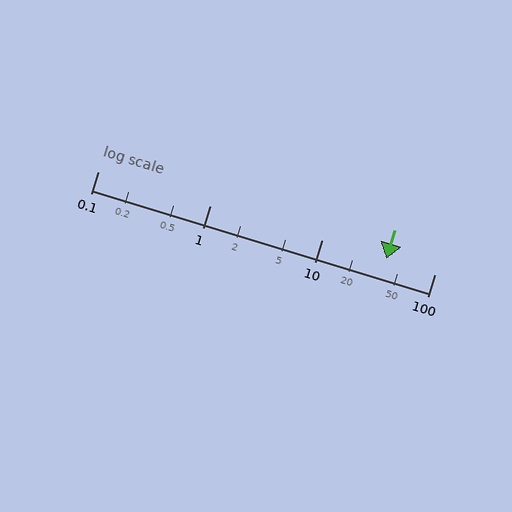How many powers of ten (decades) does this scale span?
The scale spans 3 decades, from 0.1 to 100.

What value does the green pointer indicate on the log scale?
The pointer indicates approximately 37.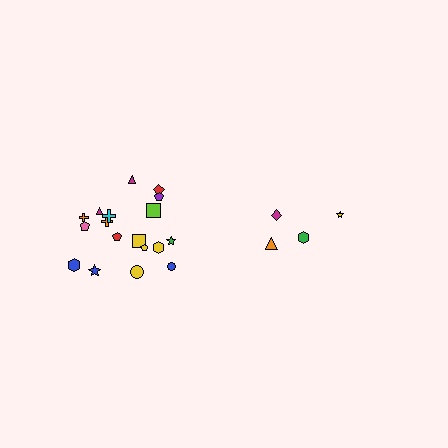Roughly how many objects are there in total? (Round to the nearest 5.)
Roughly 20 objects in total.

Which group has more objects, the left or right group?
The left group.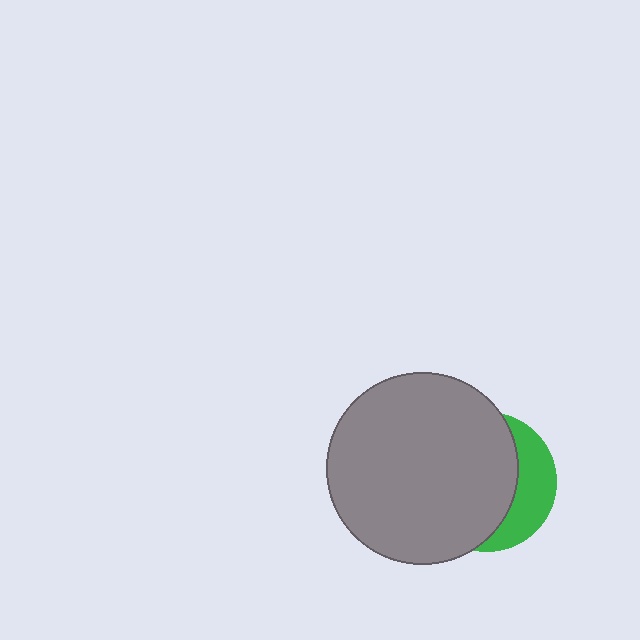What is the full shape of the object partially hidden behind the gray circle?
The partially hidden object is a green circle.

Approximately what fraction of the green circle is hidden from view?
Roughly 69% of the green circle is hidden behind the gray circle.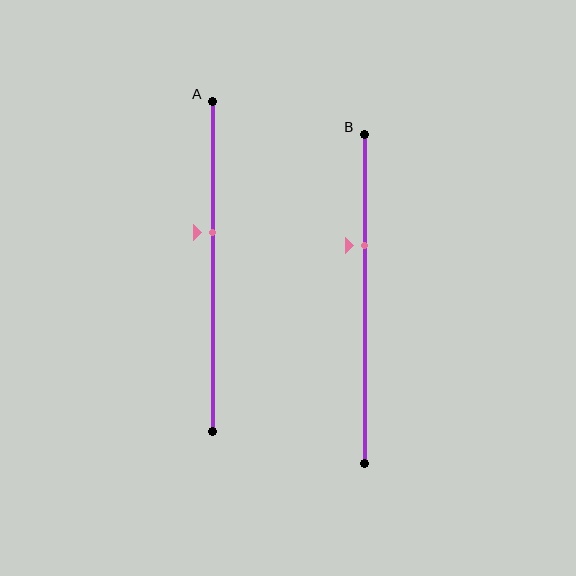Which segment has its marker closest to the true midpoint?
Segment A has its marker closest to the true midpoint.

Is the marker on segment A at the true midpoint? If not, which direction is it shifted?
No, the marker on segment A is shifted upward by about 10% of the segment length.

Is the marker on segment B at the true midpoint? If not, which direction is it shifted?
No, the marker on segment B is shifted upward by about 16% of the segment length.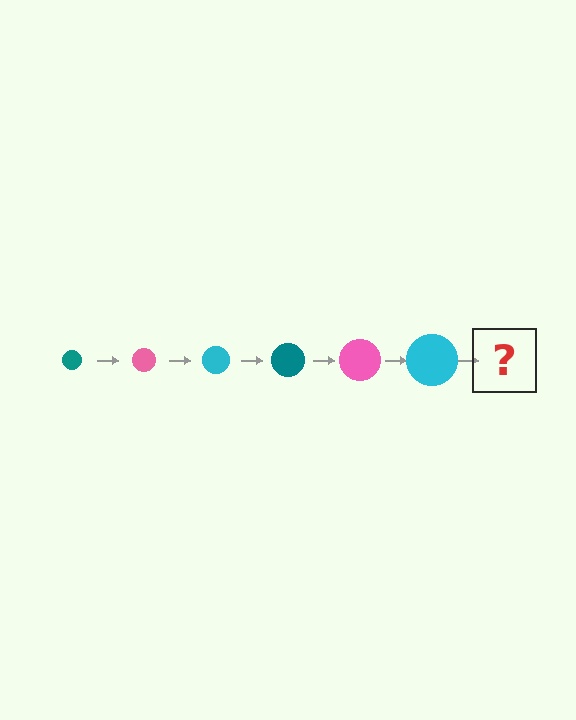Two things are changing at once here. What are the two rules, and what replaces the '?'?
The two rules are that the circle grows larger each step and the color cycles through teal, pink, and cyan. The '?' should be a teal circle, larger than the previous one.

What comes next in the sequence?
The next element should be a teal circle, larger than the previous one.